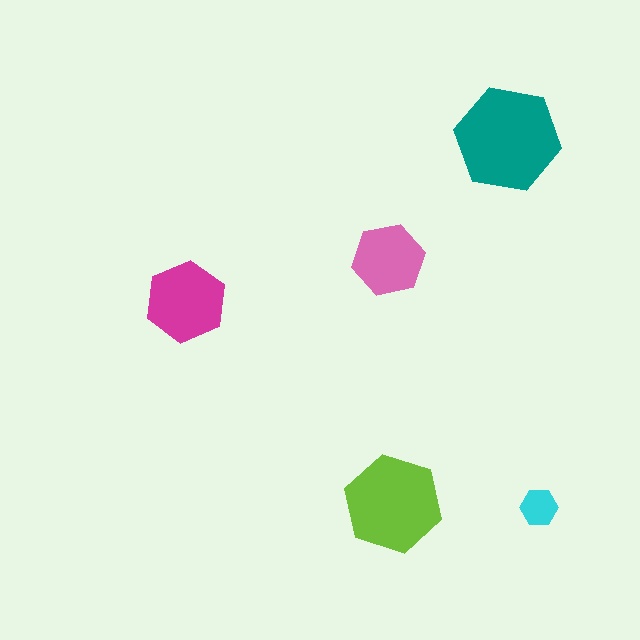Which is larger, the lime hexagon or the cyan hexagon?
The lime one.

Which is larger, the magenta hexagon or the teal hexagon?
The teal one.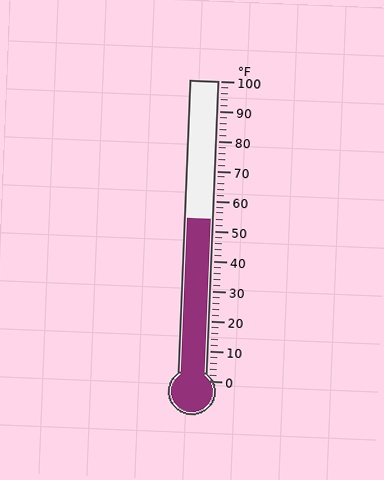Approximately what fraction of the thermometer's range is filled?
The thermometer is filled to approximately 55% of its range.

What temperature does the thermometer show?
The thermometer shows approximately 54°F.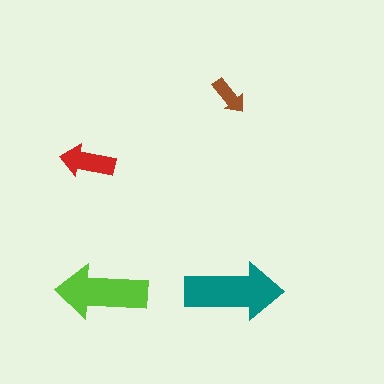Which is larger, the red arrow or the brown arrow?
The red one.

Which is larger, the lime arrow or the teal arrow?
The teal one.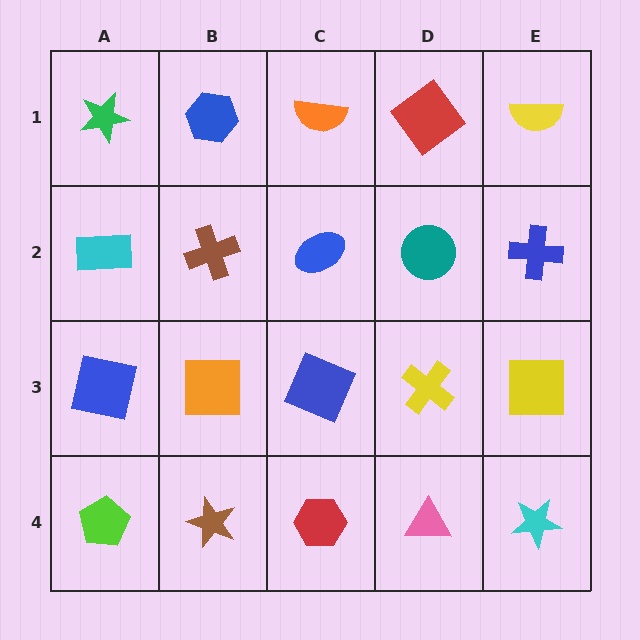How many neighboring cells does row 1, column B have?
3.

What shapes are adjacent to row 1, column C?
A blue ellipse (row 2, column C), a blue hexagon (row 1, column B), a red diamond (row 1, column D).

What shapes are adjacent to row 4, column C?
A blue square (row 3, column C), a brown star (row 4, column B), a pink triangle (row 4, column D).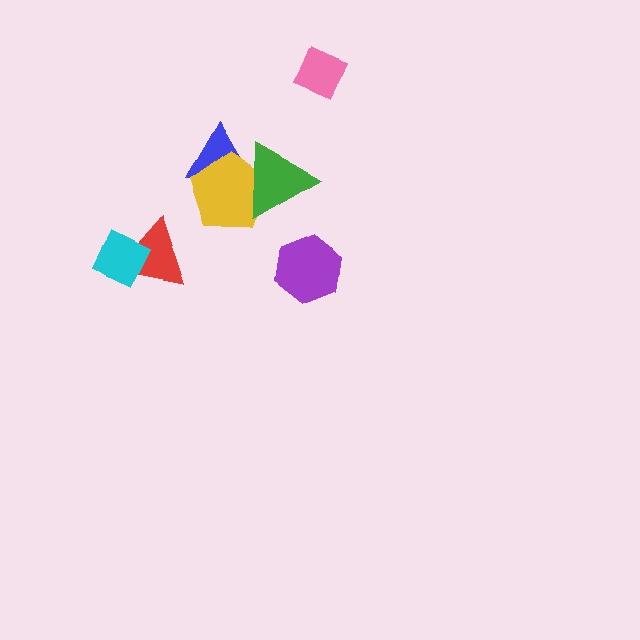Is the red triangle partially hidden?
Yes, it is partially covered by another shape.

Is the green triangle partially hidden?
No, no other shape covers it.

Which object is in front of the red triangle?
The cyan diamond is in front of the red triangle.